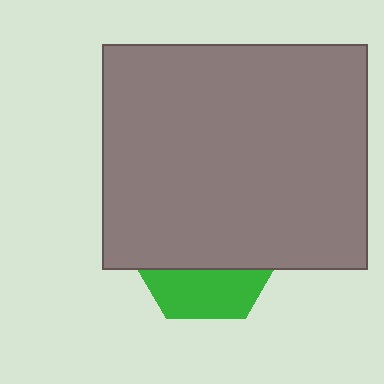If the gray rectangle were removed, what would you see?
You would see the complete green hexagon.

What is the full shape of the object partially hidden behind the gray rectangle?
The partially hidden object is a green hexagon.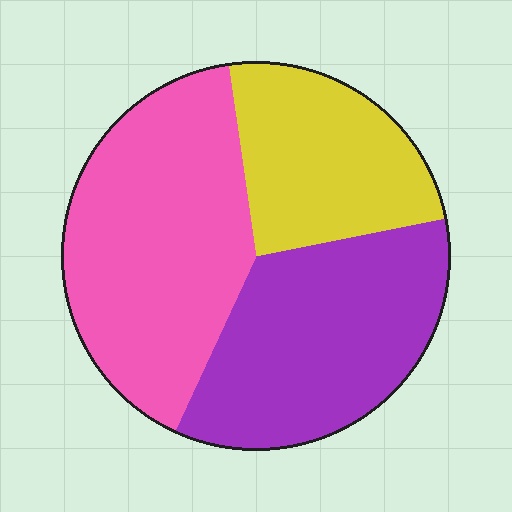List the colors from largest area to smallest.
From largest to smallest: pink, purple, yellow.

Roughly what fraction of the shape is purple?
Purple takes up about one third (1/3) of the shape.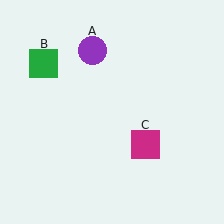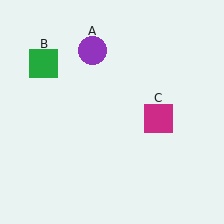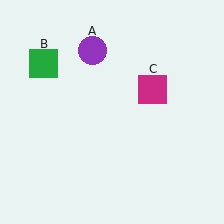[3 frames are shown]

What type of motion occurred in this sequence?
The magenta square (object C) rotated counterclockwise around the center of the scene.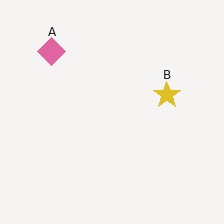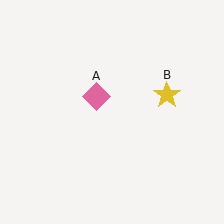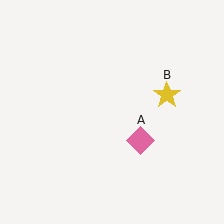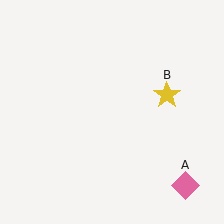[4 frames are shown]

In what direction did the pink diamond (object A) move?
The pink diamond (object A) moved down and to the right.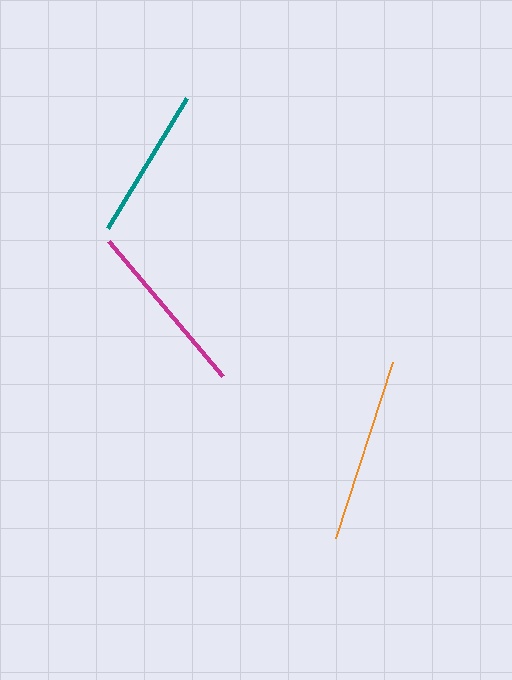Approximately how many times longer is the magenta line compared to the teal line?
The magenta line is approximately 1.2 times the length of the teal line.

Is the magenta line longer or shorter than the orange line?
The orange line is longer than the magenta line.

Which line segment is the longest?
The orange line is the longest at approximately 185 pixels.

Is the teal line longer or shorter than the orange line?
The orange line is longer than the teal line.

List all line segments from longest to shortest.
From longest to shortest: orange, magenta, teal.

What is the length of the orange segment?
The orange segment is approximately 185 pixels long.